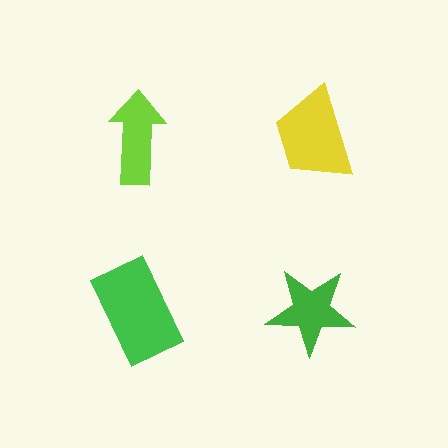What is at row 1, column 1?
A lime arrow.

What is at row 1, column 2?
A yellow trapezoid.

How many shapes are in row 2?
2 shapes.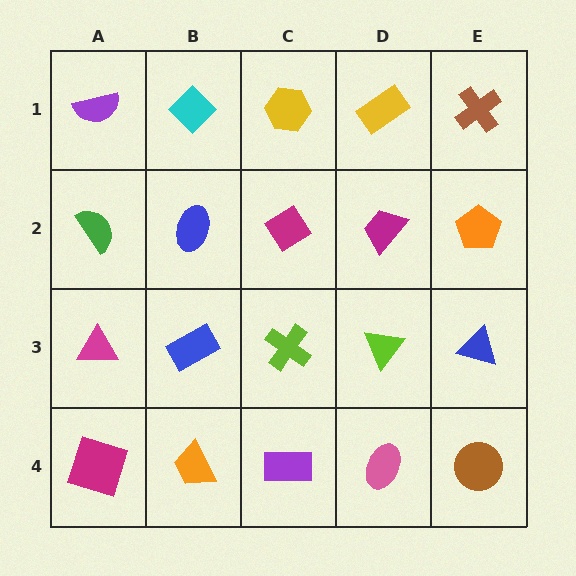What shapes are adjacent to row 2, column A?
A purple semicircle (row 1, column A), a magenta triangle (row 3, column A), a blue ellipse (row 2, column B).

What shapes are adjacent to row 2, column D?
A yellow rectangle (row 1, column D), a lime triangle (row 3, column D), a magenta diamond (row 2, column C), an orange pentagon (row 2, column E).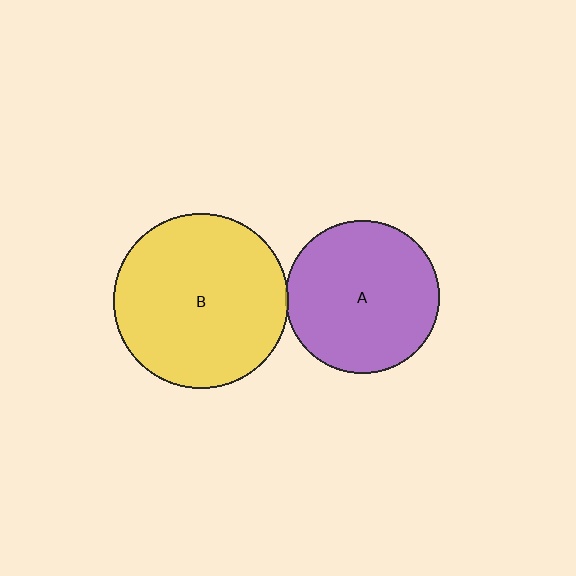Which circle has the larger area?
Circle B (yellow).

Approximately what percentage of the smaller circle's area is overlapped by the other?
Approximately 5%.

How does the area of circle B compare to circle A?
Approximately 1.3 times.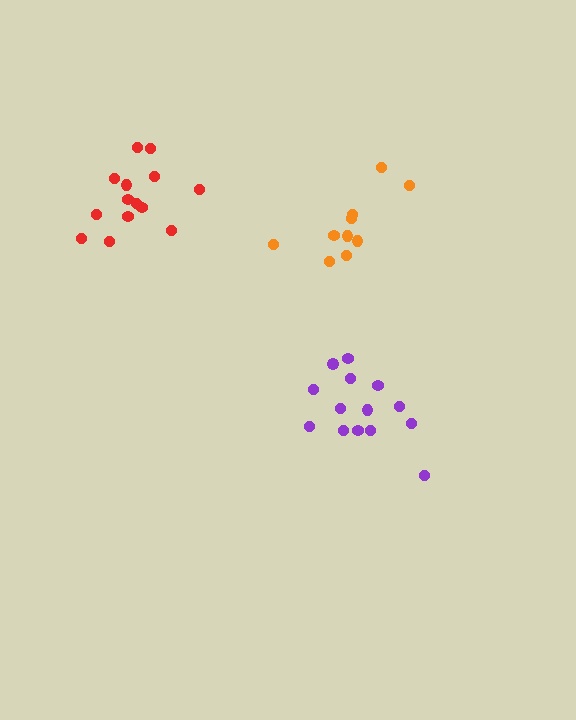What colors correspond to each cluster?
The clusters are colored: red, orange, purple.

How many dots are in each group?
Group 1: 14 dots, Group 2: 10 dots, Group 3: 14 dots (38 total).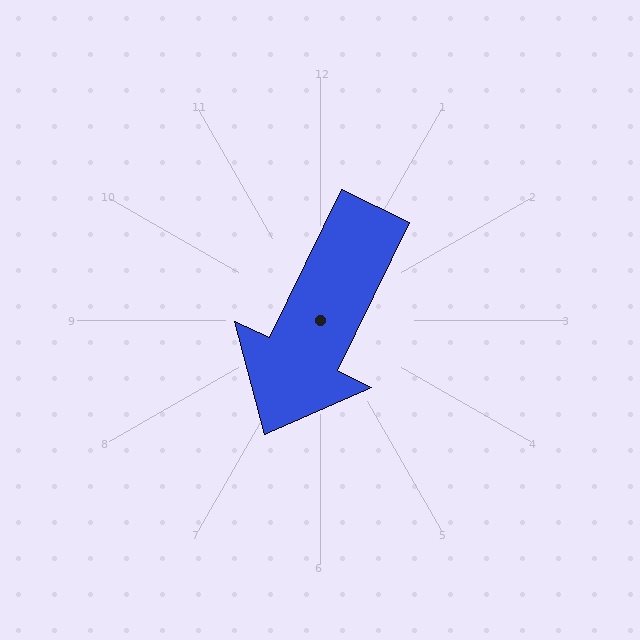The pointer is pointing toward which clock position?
Roughly 7 o'clock.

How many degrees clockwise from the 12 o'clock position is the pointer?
Approximately 206 degrees.